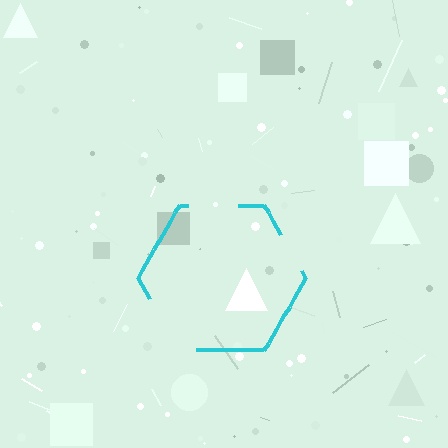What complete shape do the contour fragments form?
The contour fragments form a hexagon.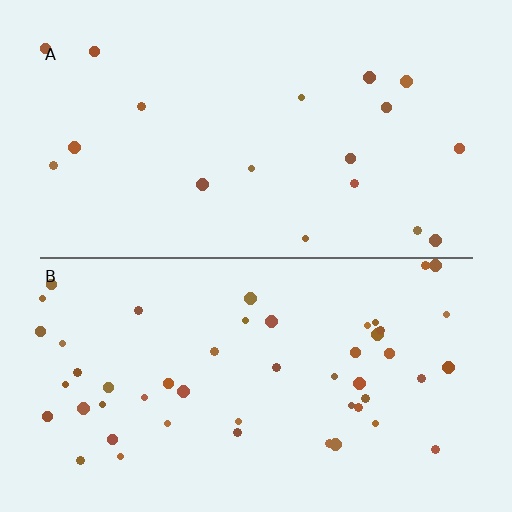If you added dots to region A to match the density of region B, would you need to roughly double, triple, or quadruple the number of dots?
Approximately triple.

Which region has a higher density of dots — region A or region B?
B (the bottom).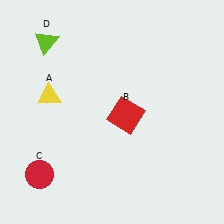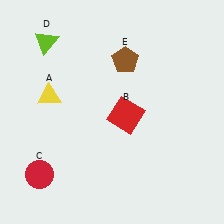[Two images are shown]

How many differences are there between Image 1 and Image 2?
There is 1 difference between the two images.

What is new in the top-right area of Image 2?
A brown pentagon (E) was added in the top-right area of Image 2.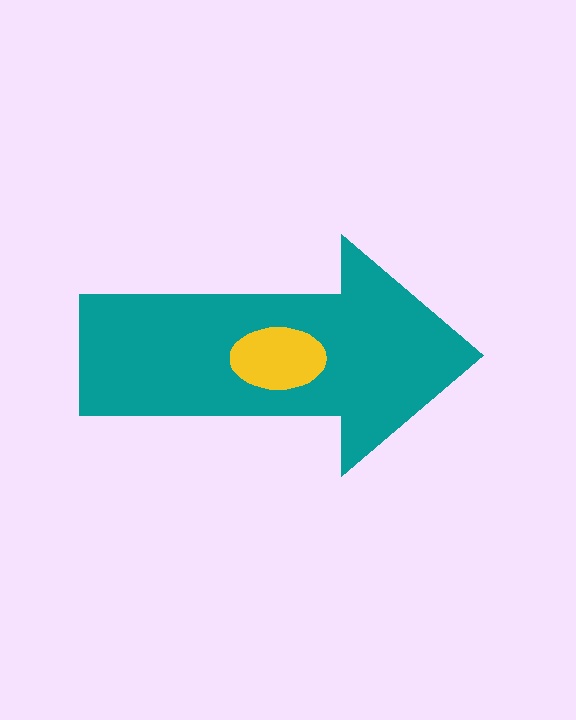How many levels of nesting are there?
2.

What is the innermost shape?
The yellow ellipse.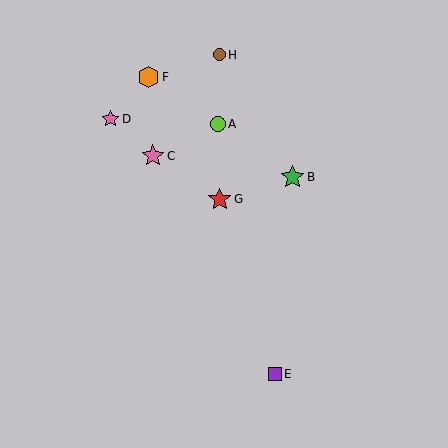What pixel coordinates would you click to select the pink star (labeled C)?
Click at (153, 156) to select the pink star C.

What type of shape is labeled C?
Shape C is a pink star.